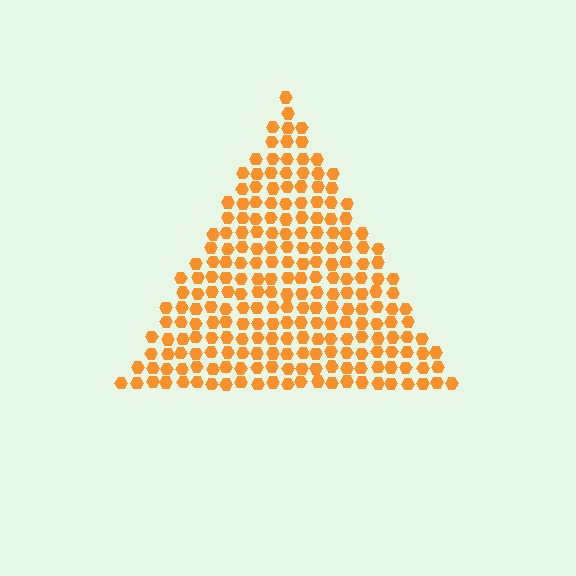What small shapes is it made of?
It is made of small hexagons.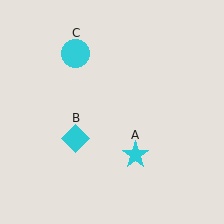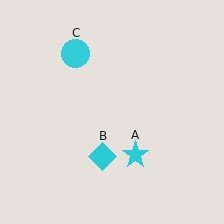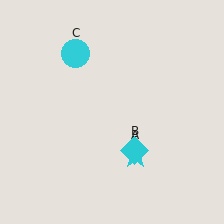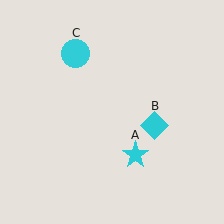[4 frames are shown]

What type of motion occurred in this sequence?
The cyan diamond (object B) rotated counterclockwise around the center of the scene.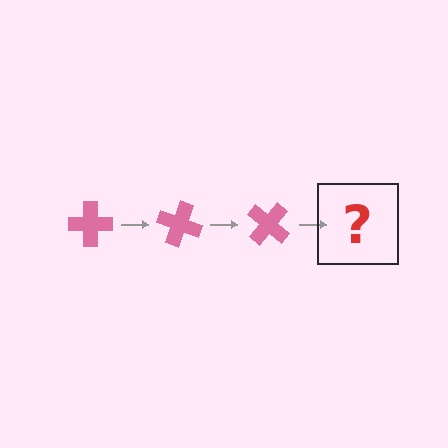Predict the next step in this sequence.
The next step is a pink cross rotated 60 degrees.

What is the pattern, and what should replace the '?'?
The pattern is that the cross rotates 20 degrees each step. The '?' should be a pink cross rotated 60 degrees.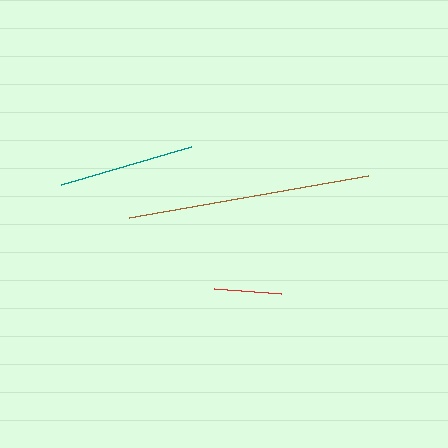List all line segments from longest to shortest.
From longest to shortest: brown, teal, red.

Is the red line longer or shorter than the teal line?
The teal line is longer than the red line.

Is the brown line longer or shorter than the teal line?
The brown line is longer than the teal line.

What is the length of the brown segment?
The brown segment is approximately 242 pixels long.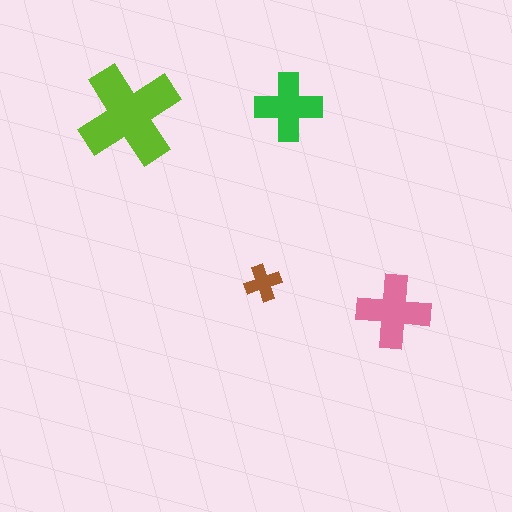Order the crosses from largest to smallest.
the lime one, the pink one, the green one, the brown one.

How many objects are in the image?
There are 4 objects in the image.